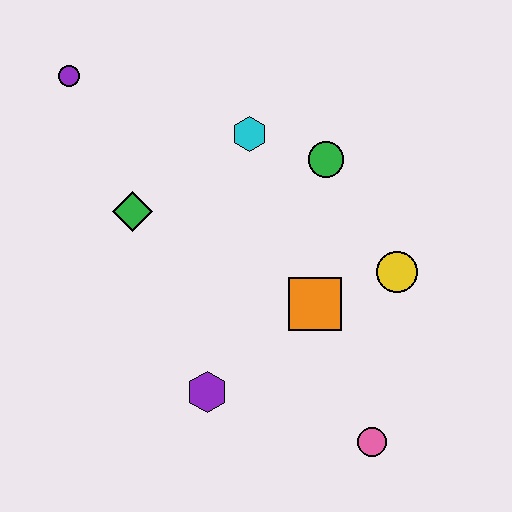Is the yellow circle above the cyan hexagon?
No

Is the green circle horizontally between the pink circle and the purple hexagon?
Yes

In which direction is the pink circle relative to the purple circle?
The pink circle is below the purple circle.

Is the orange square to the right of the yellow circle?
No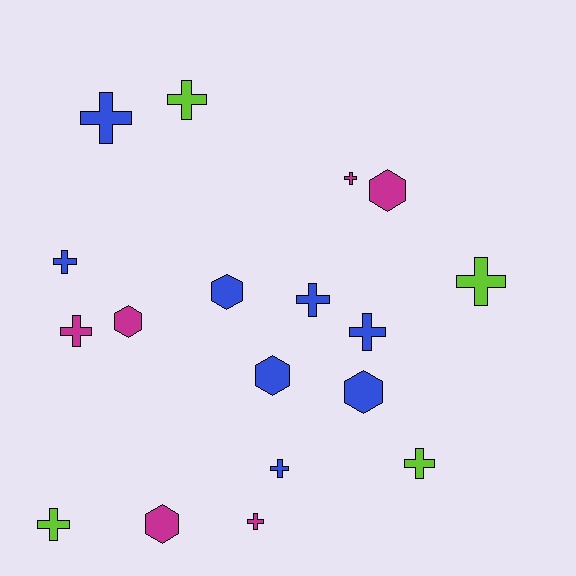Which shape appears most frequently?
Cross, with 12 objects.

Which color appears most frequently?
Blue, with 8 objects.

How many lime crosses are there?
There are 4 lime crosses.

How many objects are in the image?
There are 18 objects.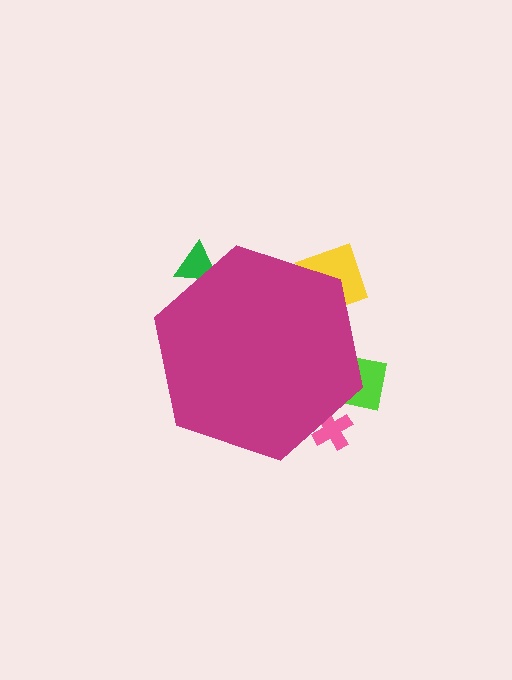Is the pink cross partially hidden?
Yes, the pink cross is partially hidden behind the magenta hexagon.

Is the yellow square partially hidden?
Yes, the yellow square is partially hidden behind the magenta hexagon.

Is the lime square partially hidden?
Yes, the lime square is partially hidden behind the magenta hexagon.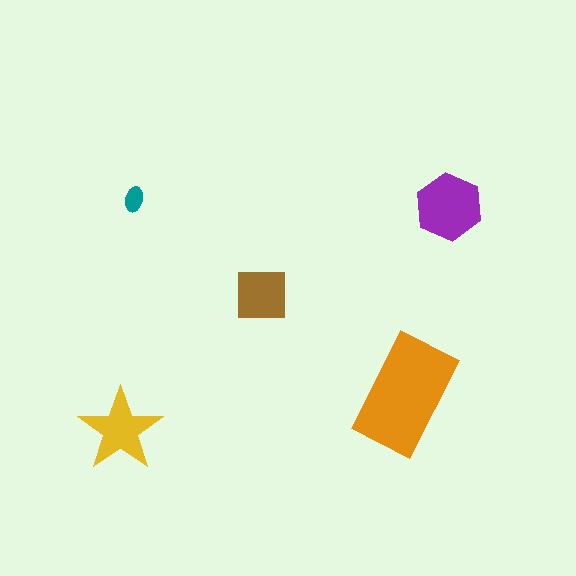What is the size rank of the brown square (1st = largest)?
4th.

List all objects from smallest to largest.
The teal ellipse, the brown square, the yellow star, the purple hexagon, the orange rectangle.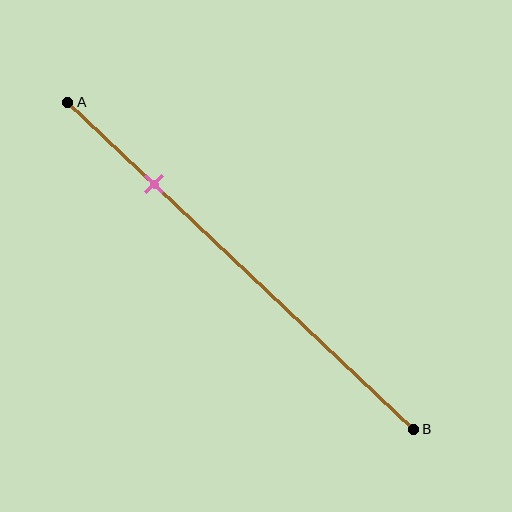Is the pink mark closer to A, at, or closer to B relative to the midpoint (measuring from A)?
The pink mark is closer to point A than the midpoint of segment AB.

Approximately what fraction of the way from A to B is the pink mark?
The pink mark is approximately 25% of the way from A to B.